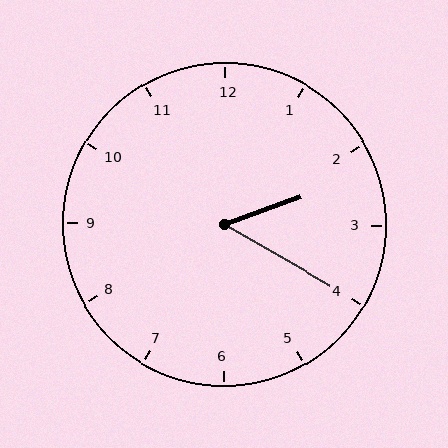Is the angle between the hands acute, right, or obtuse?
It is acute.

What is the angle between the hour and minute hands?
Approximately 50 degrees.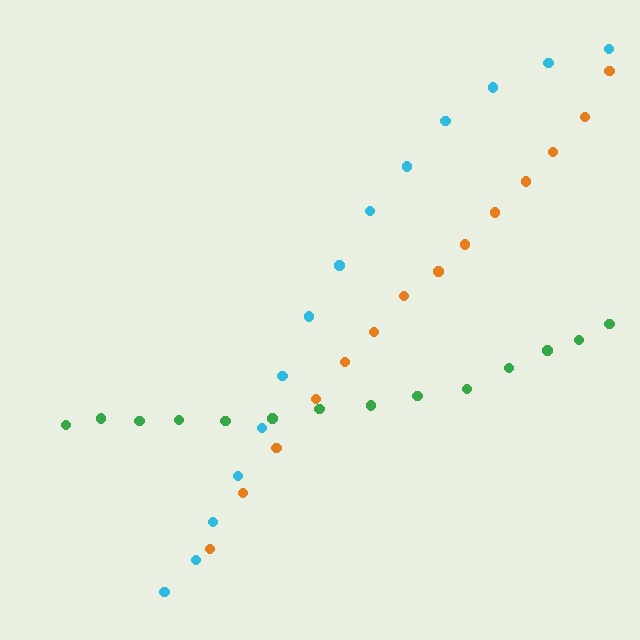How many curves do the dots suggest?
There are 3 distinct paths.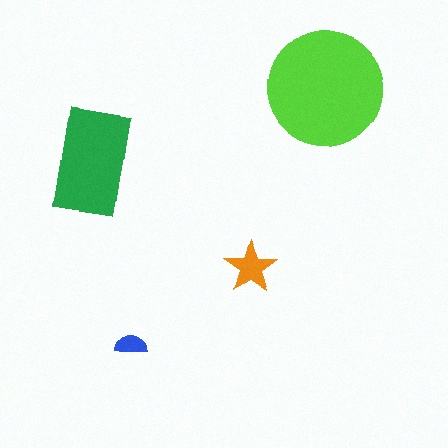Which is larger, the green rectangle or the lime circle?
The lime circle.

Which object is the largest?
The lime circle.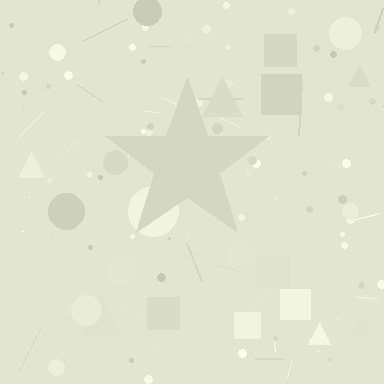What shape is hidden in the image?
A star is hidden in the image.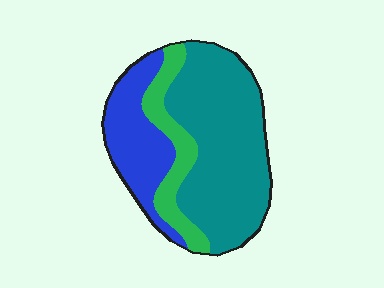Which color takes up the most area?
Teal, at roughly 55%.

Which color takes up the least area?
Green, at roughly 15%.